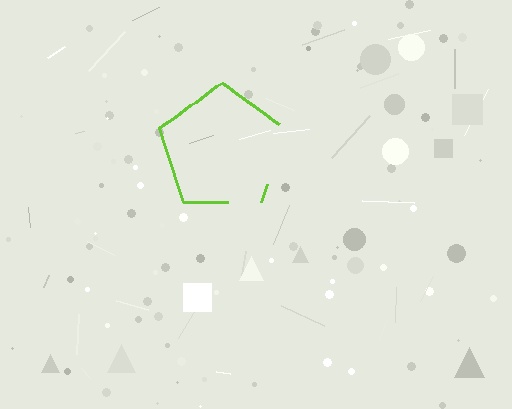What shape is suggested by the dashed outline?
The dashed outline suggests a pentagon.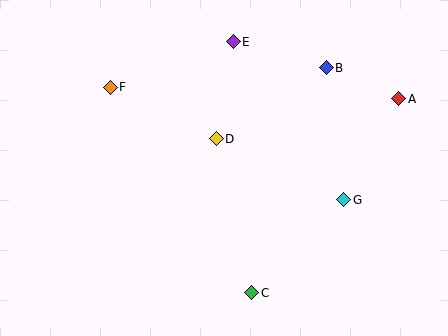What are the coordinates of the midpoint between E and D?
The midpoint between E and D is at (225, 90).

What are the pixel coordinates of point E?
Point E is at (233, 42).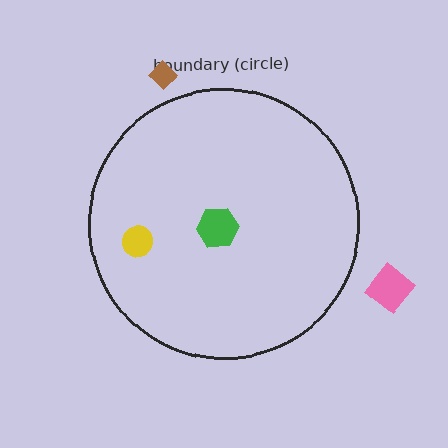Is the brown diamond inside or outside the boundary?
Outside.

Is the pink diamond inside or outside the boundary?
Outside.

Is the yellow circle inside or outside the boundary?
Inside.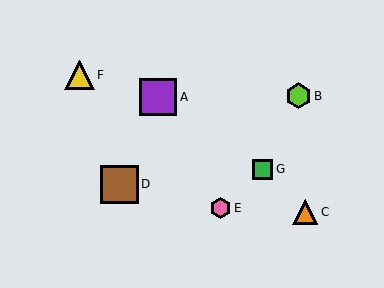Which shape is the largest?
The brown square (labeled D) is the largest.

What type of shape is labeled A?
Shape A is a purple square.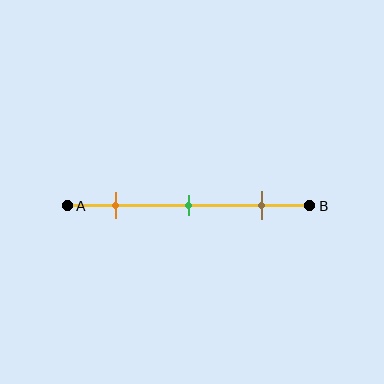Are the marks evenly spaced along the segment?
Yes, the marks are approximately evenly spaced.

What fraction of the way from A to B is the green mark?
The green mark is approximately 50% (0.5) of the way from A to B.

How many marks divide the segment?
There are 3 marks dividing the segment.